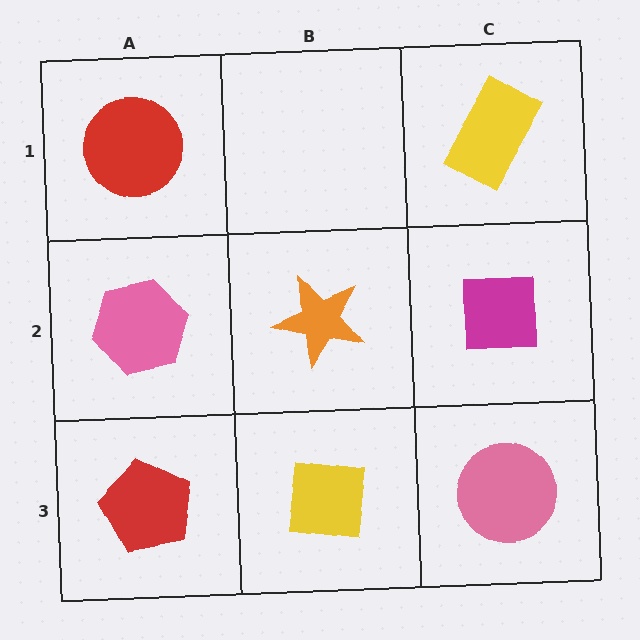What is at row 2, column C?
A magenta square.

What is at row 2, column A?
A pink hexagon.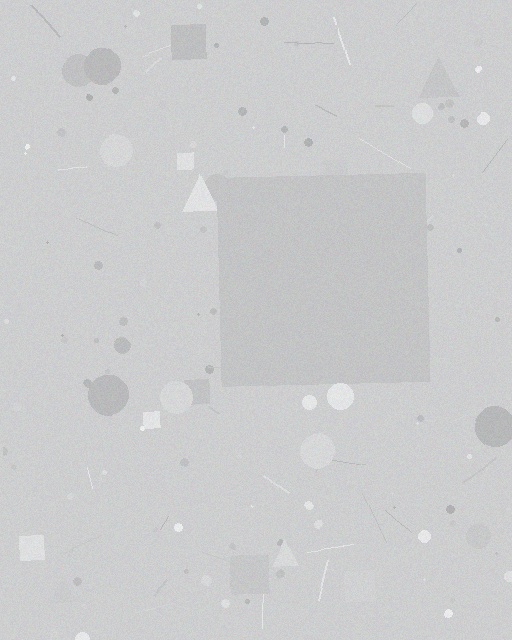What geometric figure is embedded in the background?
A square is embedded in the background.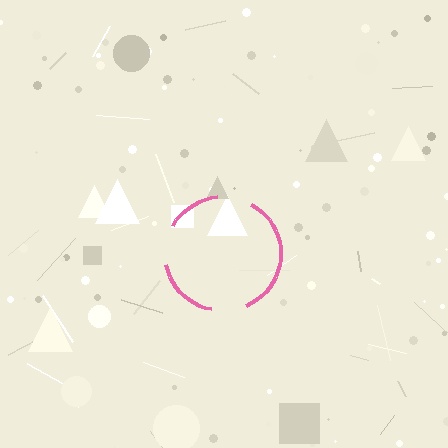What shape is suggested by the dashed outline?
The dashed outline suggests a circle.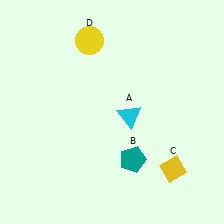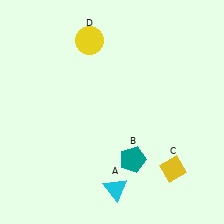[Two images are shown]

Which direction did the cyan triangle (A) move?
The cyan triangle (A) moved down.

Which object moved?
The cyan triangle (A) moved down.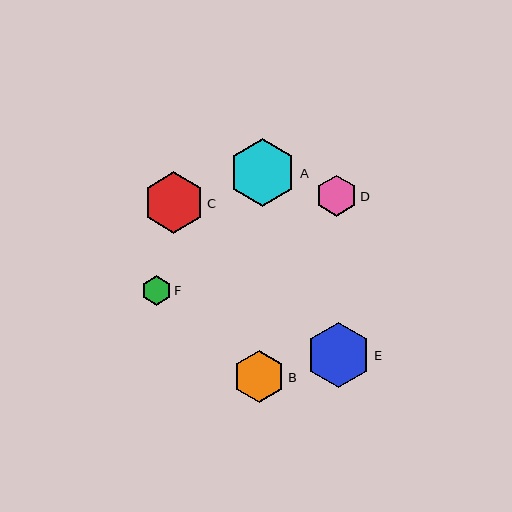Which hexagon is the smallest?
Hexagon F is the smallest with a size of approximately 30 pixels.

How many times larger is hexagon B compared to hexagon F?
Hexagon B is approximately 1.8 times the size of hexagon F.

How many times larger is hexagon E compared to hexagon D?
Hexagon E is approximately 1.6 times the size of hexagon D.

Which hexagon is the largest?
Hexagon A is the largest with a size of approximately 67 pixels.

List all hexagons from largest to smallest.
From largest to smallest: A, E, C, B, D, F.